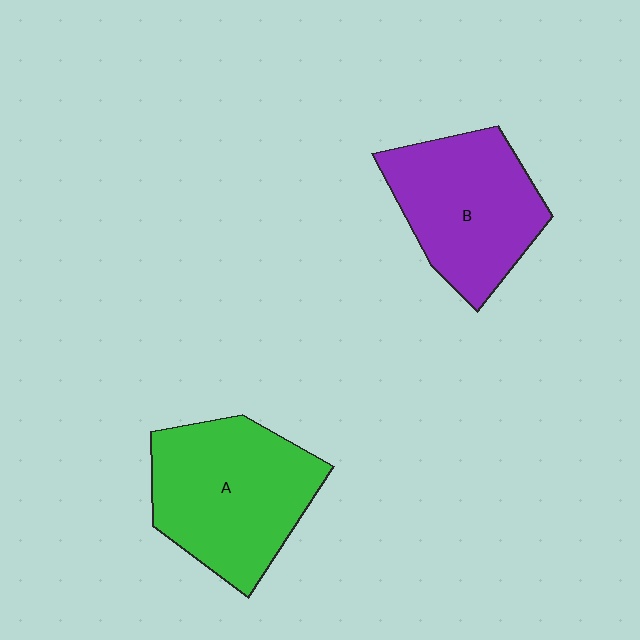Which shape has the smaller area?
Shape B (purple).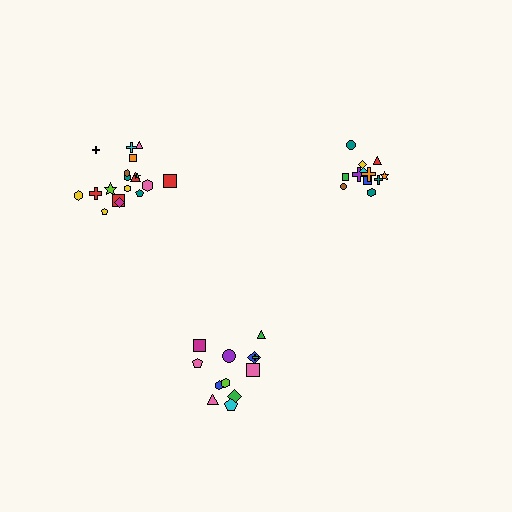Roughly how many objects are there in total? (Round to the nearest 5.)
Roughly 40 objects in total.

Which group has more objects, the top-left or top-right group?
The top-left group.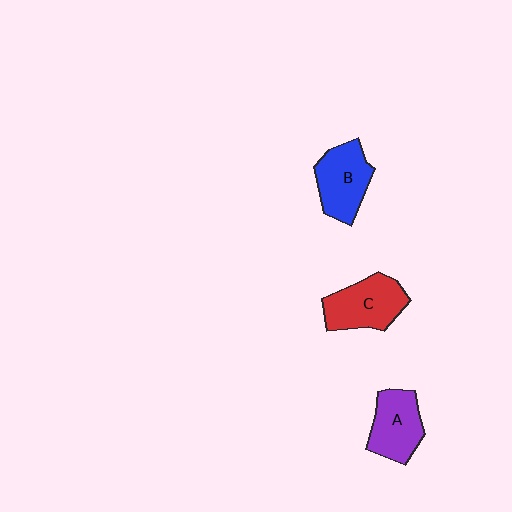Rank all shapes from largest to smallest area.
From largest to smallest: C (red), B (blue), A (purple).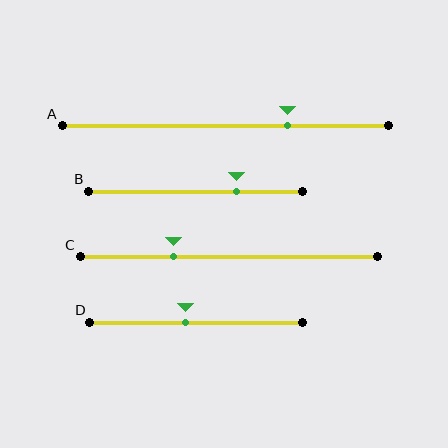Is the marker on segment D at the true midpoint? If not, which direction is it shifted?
No, the marker on segment D is shifted to the left by about 5% of the segment length.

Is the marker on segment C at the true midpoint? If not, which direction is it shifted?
No, the marker on segment C is shifted to the left by about 19% of the segment length.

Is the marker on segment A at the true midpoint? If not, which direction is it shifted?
No, the marker on segment A is shifted to the right by about 19% of the segment length.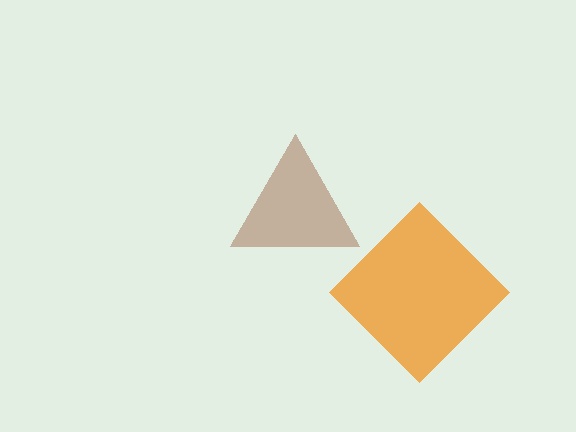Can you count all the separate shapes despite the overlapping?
Yes, there are 2 separate shapes.